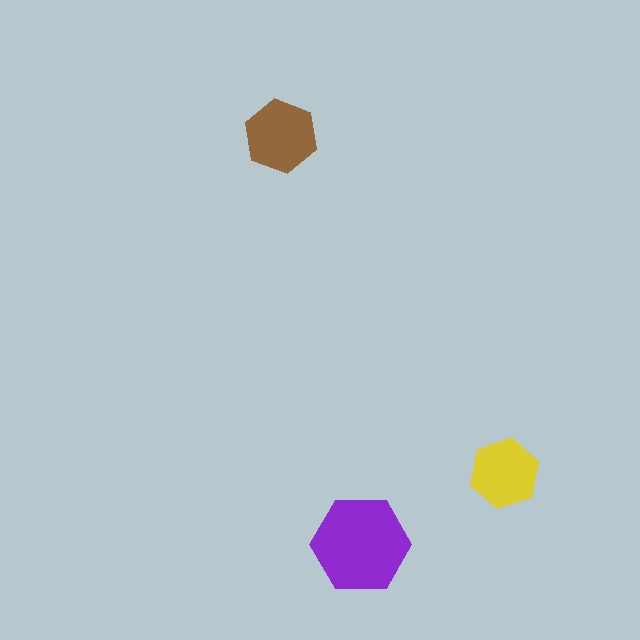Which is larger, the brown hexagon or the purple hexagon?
The purple one.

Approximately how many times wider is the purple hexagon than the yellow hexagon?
About 1.5 times wider.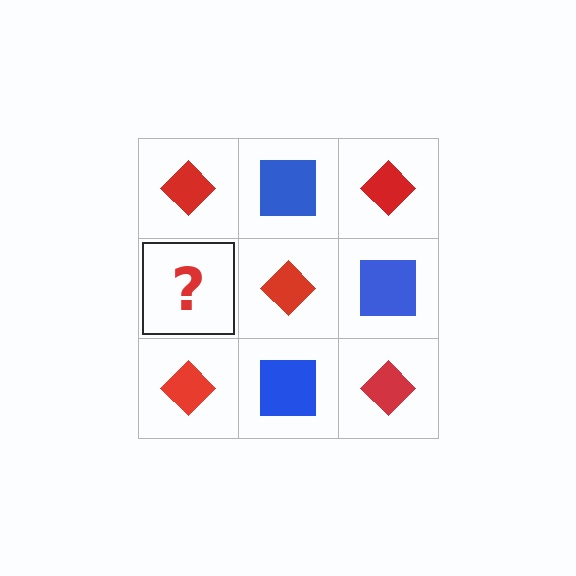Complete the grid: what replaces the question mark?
The question mark should be replaced with a blue square.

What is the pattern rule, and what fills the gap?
The rule is that it alternates red diamond and blue square in a checkerboard pattern. The gap should be filled with a blue square.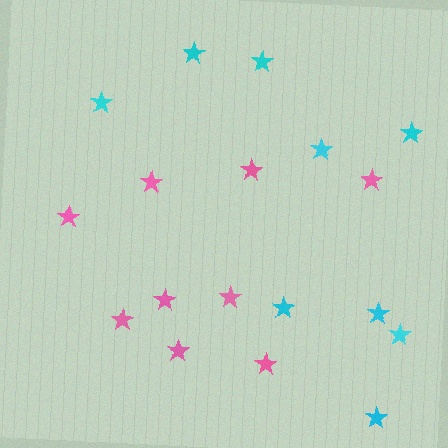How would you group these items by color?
There are 2 groups: one group of cyan stars (9) and one group of pink stars (9).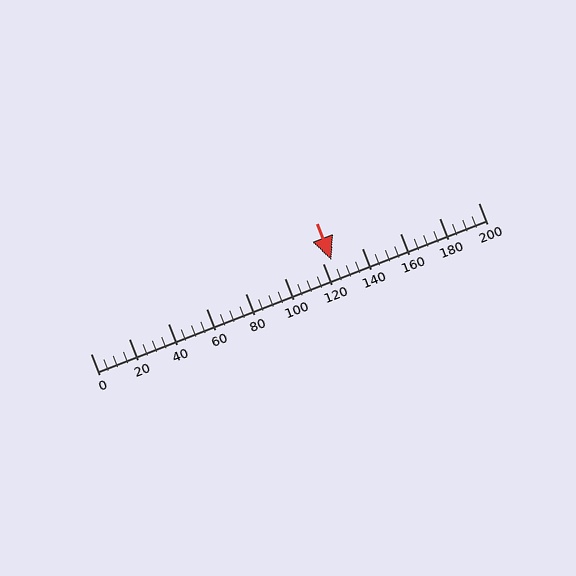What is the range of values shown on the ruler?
The ruler shows values from 0 to 200.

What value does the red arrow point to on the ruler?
The red arrow points to approximately 124.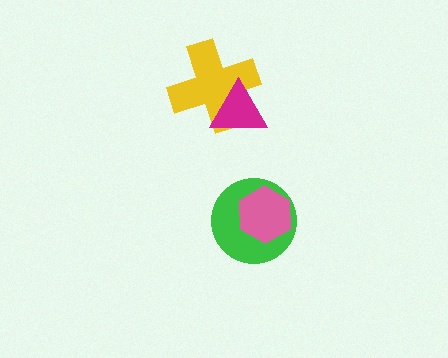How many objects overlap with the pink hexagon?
1 object overlaps with the pink hexagon.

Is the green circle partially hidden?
Yes, it is partially covered by another shape.